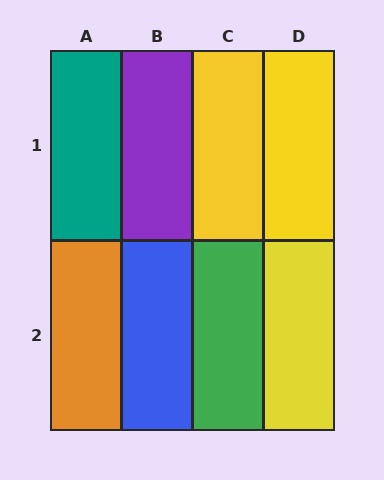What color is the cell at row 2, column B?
Blue.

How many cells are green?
1 cell is green.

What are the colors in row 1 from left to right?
Teal, purple, yellow, yellow.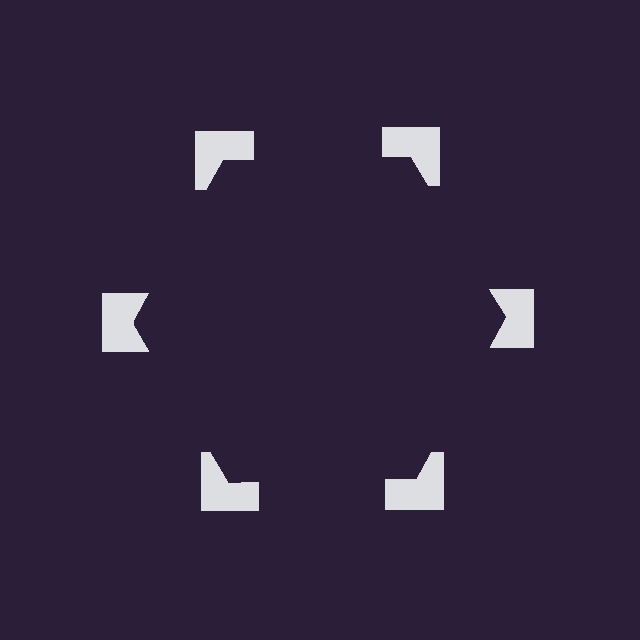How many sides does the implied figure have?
6 sides.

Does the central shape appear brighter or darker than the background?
It typically appears slightly darker than the background, even though no actual brightness change is drawn.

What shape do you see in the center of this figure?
An illusory hexagon — its edges are inferred from the aligned wedge cuts in the notched squares, not physically drawn.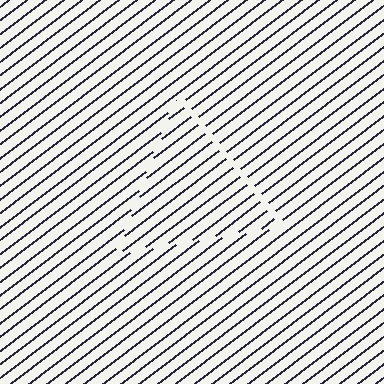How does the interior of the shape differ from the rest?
The interior of the shape contains the same grating, shifted by half a period — the contour is defined by the phase discontinuity where line-ends from the inner and outer gratings abut.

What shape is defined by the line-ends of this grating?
An illusory triangle. The interior of the shape contains the same grating, shifted by half a period — the contour is defined by the phase discontinuity where line-ends from the inner and outer gratings abut.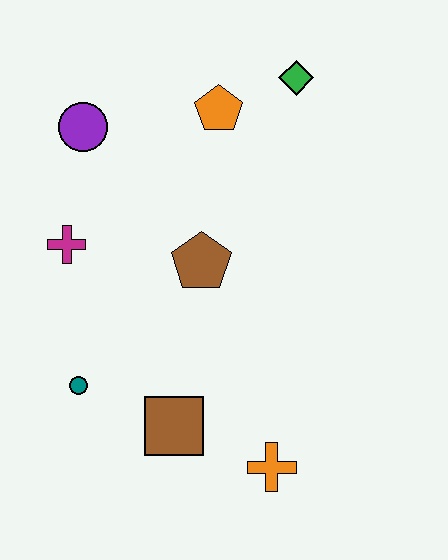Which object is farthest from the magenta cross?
The orange cross is farthest from the magenta cross.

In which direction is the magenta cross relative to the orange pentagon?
The magenta cross is to the left of the orange pentagon.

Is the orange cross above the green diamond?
No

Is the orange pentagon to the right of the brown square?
Yes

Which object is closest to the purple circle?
The magenta cross is closest to the purple circle.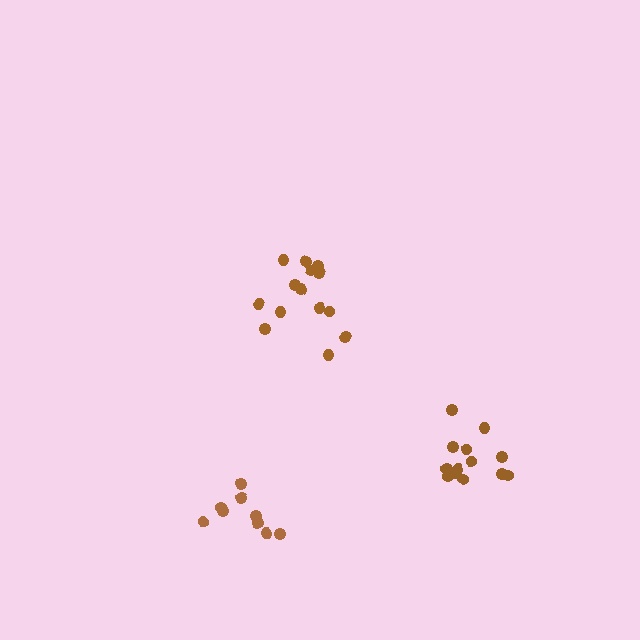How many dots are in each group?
Group 1: 14 dots, Group 2: 9 dots, Group 3: 13 dots (36 total).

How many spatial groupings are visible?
There are 3 spatial groupings.